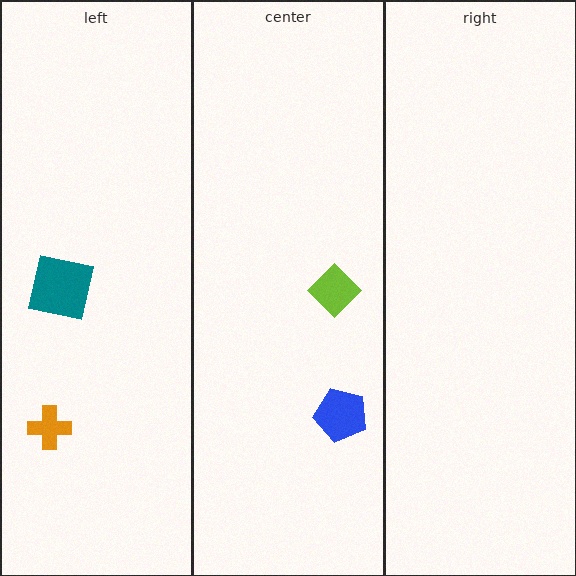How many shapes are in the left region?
2.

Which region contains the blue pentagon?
The center region.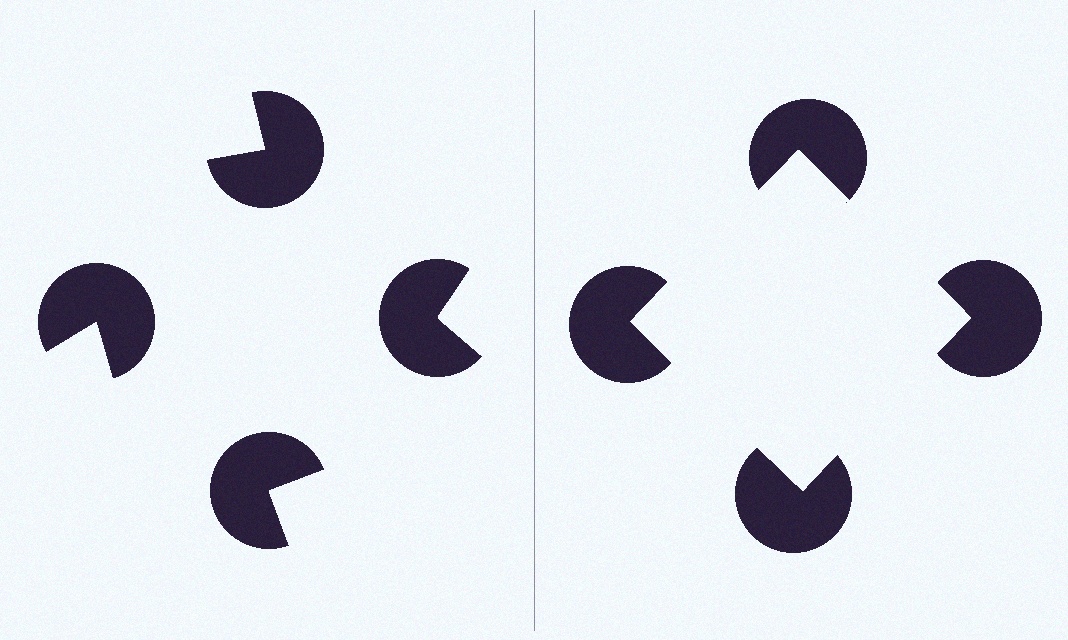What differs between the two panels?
The pac-man discs are positioned identically on both sides; only the wedge orientations differ. On the right they align to a square; on the left they are misaligned.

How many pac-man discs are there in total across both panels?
8 — 4 on each side.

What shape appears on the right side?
An illusory square.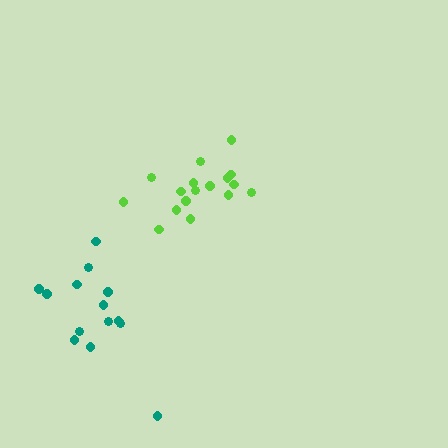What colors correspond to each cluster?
The clusters are colored: lime, teal.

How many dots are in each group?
Group 1: 17 dots, Group 2: 14 dots (31 total).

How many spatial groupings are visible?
There are 2 spatial groupings.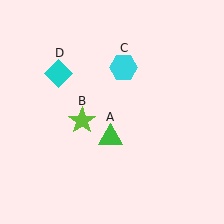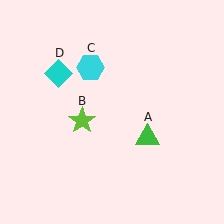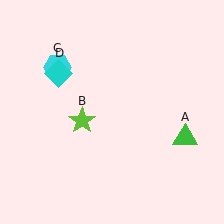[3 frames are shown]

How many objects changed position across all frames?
2 objects changed position: green triangle (object A), cyan hexagon (object C).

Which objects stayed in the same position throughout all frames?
Lime star (object B) and cyan diamond (object D) remained stationary.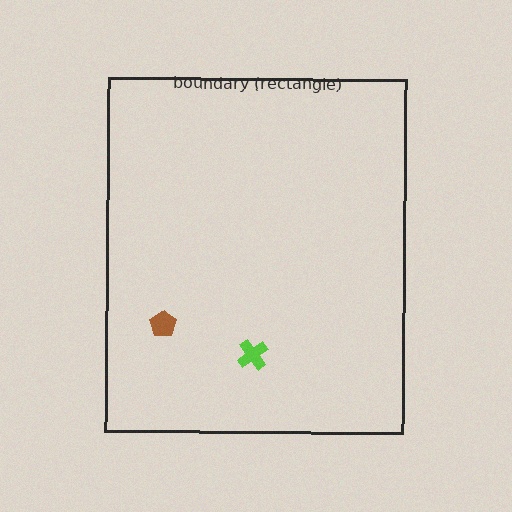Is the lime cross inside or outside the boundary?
Inside.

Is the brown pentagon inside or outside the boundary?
Inside.